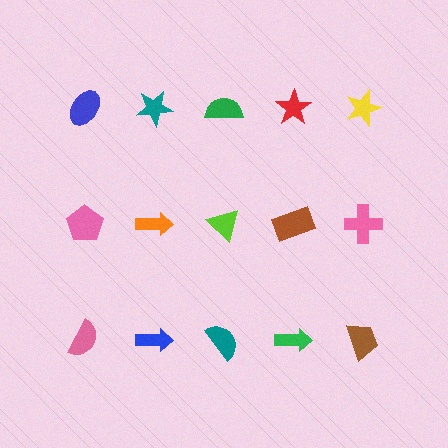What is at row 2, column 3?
A lime triangle.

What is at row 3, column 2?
A blue arrow.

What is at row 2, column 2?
An orange arrow.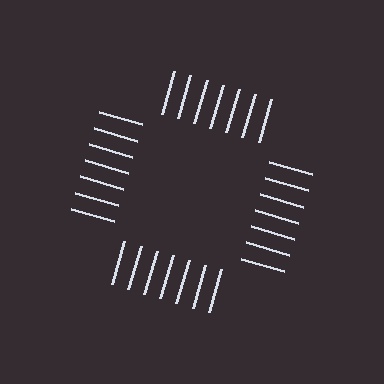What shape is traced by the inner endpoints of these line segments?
An illusory square — the line segments terminate on its edges but no continuous stroke is drawn.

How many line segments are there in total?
28 — 7 along each of the 4 edges.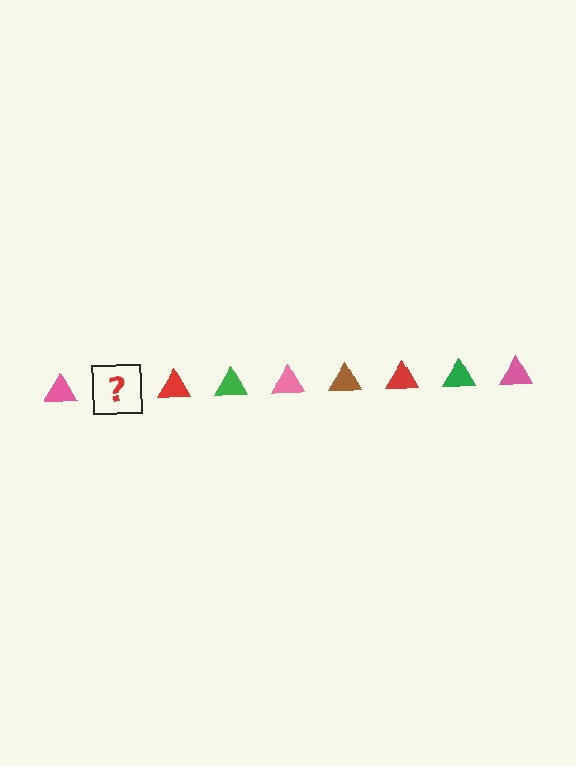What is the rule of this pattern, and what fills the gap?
The rule is that the pattern cycles through pink, brown, red, green triangles. The gap should be filled with a brown triangle.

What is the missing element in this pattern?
The missing element is a brown triangle.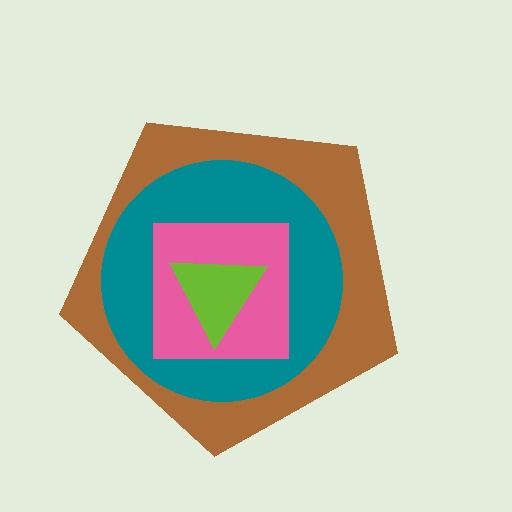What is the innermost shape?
The lime triangle.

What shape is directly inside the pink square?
The lime triangle.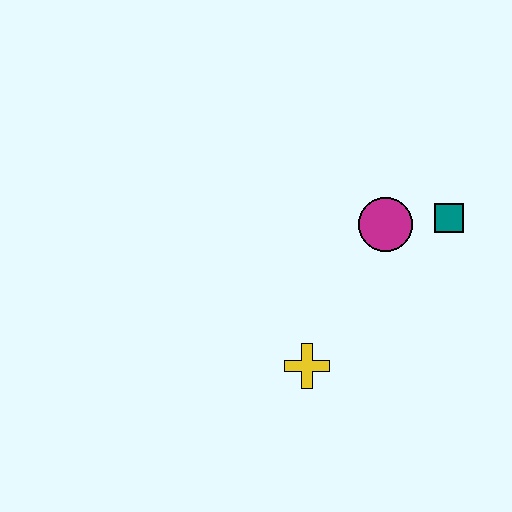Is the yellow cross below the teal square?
Yes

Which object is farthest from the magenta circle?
The yellow cross is farthest from the magenta circle.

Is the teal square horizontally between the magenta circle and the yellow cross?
No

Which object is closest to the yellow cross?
The magenta circle is closest to the yellow cross.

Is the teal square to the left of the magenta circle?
No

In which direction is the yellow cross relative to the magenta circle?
The yellow cross is below the magenta circle.